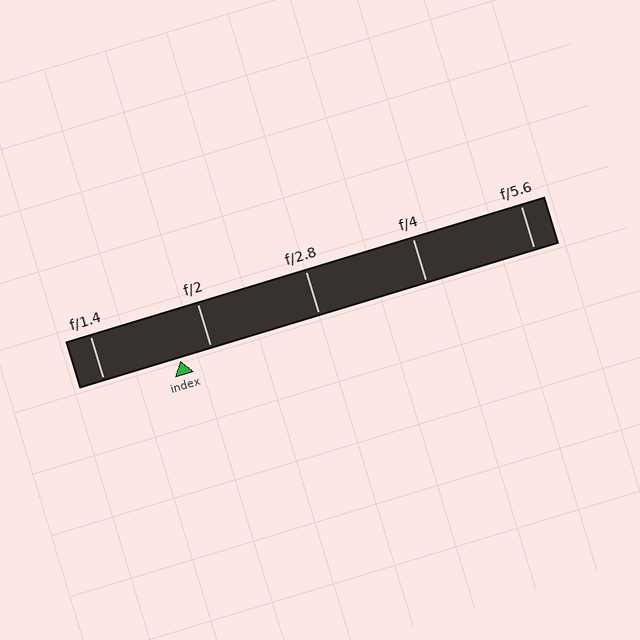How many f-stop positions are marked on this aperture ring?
There are 5 f-stop positions marked.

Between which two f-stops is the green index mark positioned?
The index mark is between f/1.4 and f/2.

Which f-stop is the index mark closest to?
The index mark is closest to f/2.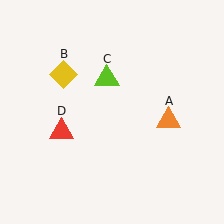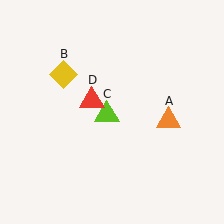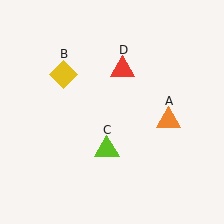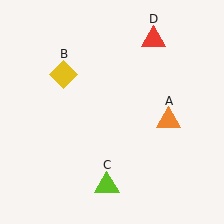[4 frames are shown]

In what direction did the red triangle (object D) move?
The red triangle (object D) moved up and to the right.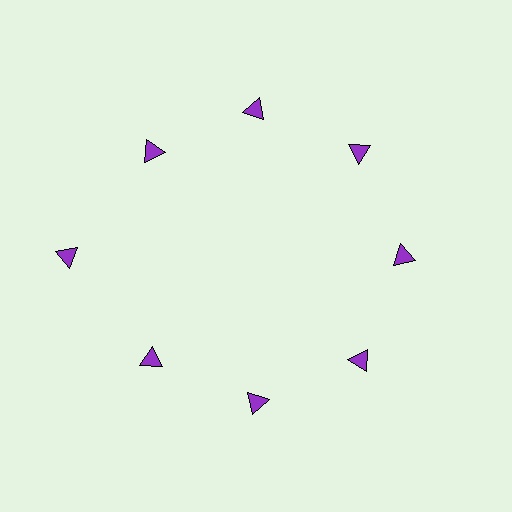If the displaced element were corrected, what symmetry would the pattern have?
It would have 8-fold rotational symmetry — the pattern would map onto itself every 45 degrees.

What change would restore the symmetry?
The symmetry would be restored by moving it inward, back onto the ring so that all 8 triangles sit at equal angles and equal distance from the center.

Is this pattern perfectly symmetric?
No. The 8 purple triangles are arranged in a ring, but one element near the 9 o'clock position is pushed outward from the center, breaking the 8-fold rotational symmetry.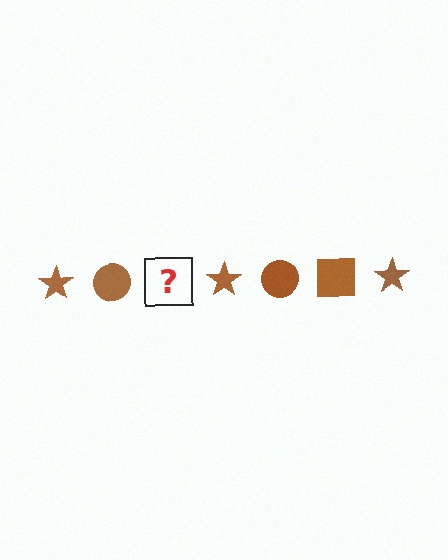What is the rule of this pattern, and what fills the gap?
The rule is that the pattern cycles through star, circle, square shapes in brown. The gap should be filled with a brown square.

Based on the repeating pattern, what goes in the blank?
The blank should be a brown square.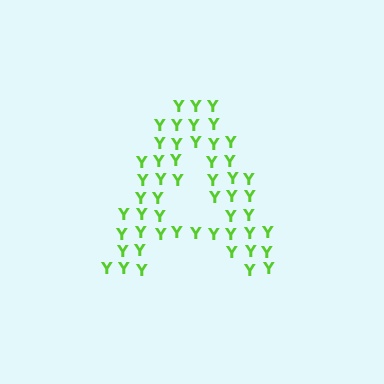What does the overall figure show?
The overall figure shows the letter A.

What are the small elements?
The small elements are letter Y's.